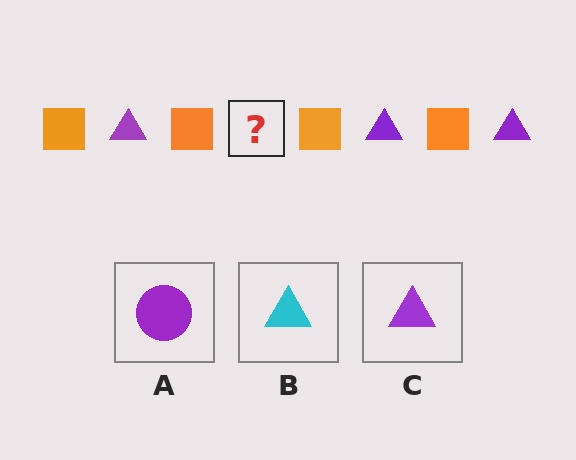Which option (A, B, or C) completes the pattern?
C.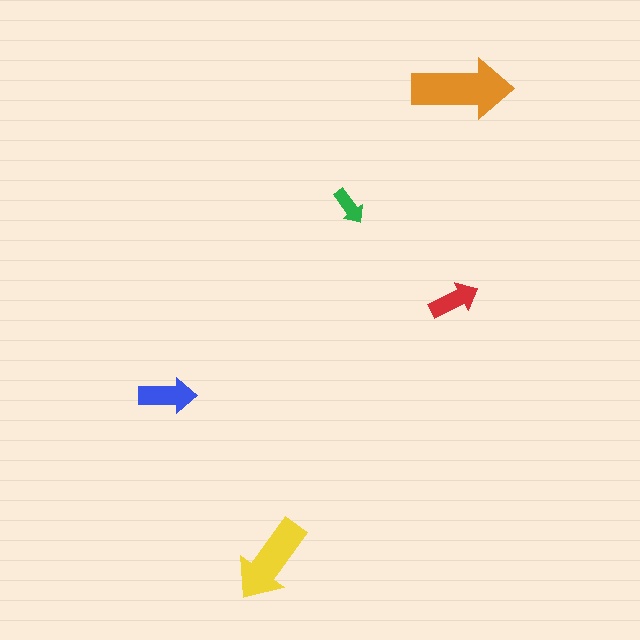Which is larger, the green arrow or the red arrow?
The red one.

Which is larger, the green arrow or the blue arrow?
The blue one.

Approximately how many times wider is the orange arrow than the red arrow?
About 2 times wider.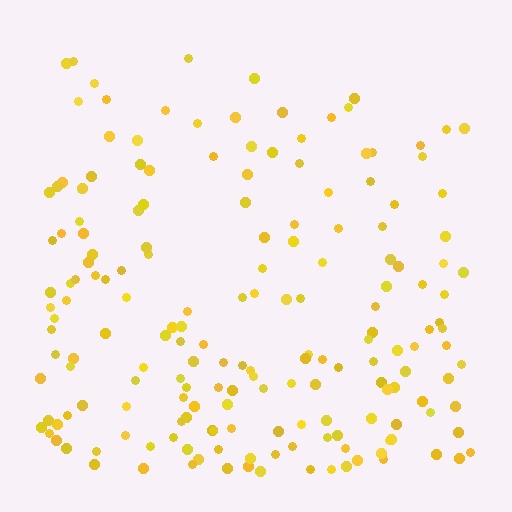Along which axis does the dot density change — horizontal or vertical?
Vertical.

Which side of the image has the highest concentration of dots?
The bottom.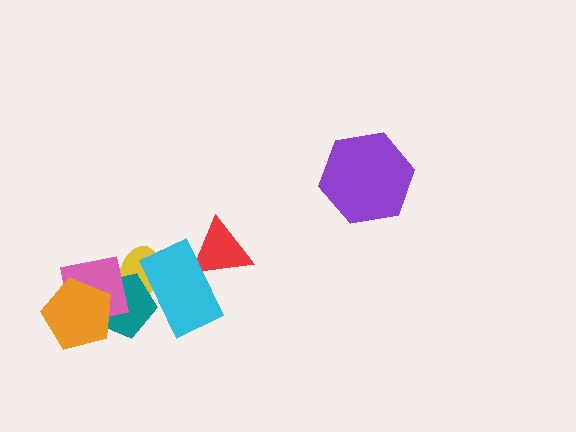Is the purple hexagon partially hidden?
No, no other shape covers it.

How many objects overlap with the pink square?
3 objects overlap with the pink square.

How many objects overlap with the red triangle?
1 object overlaps with the red triangle.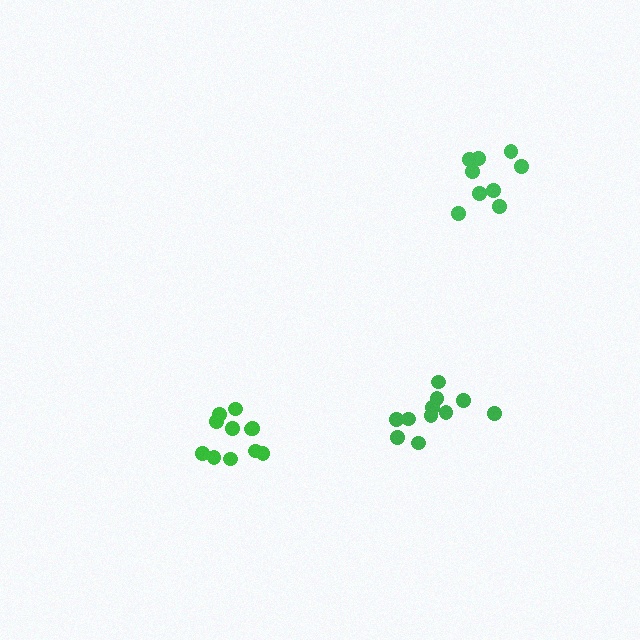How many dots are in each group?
Group 1: 11 dots, Group 2: 11 dots, Group 3: 9 dots (31 total).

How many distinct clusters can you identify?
There are 3 distinct clusters.